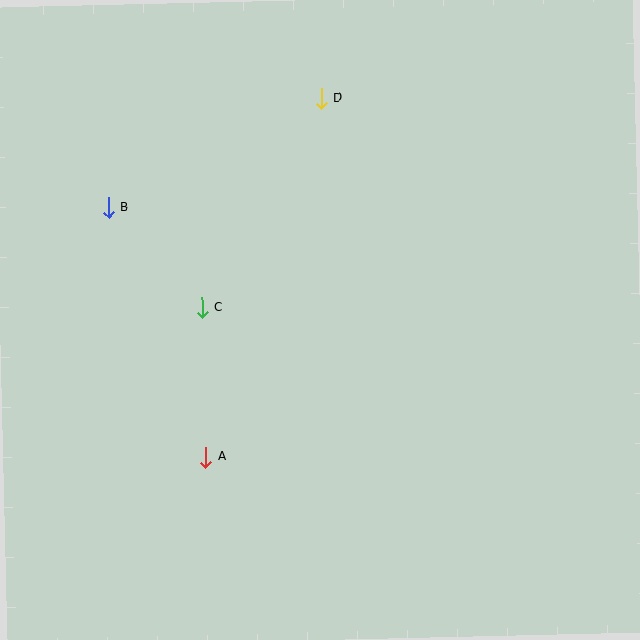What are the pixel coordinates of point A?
Point A is at (206, 457).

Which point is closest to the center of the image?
Point C at (202, 307) is closest to the center.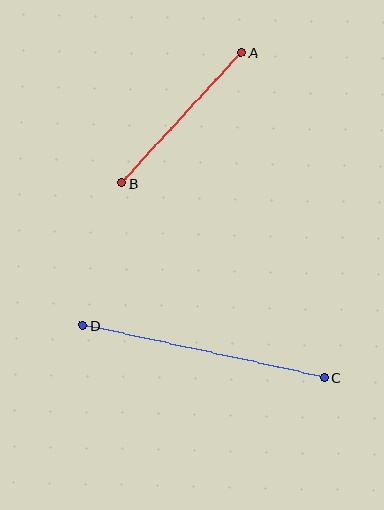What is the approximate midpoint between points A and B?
The midpoint is at approximately (181, 118) pixels.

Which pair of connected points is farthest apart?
Points C and D are farthest apart.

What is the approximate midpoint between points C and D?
The midpoint is at approximately (204, 352) pixels.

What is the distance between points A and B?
The distance is approximately 177 pixels.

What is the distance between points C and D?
The distance is approximately 247 pixels.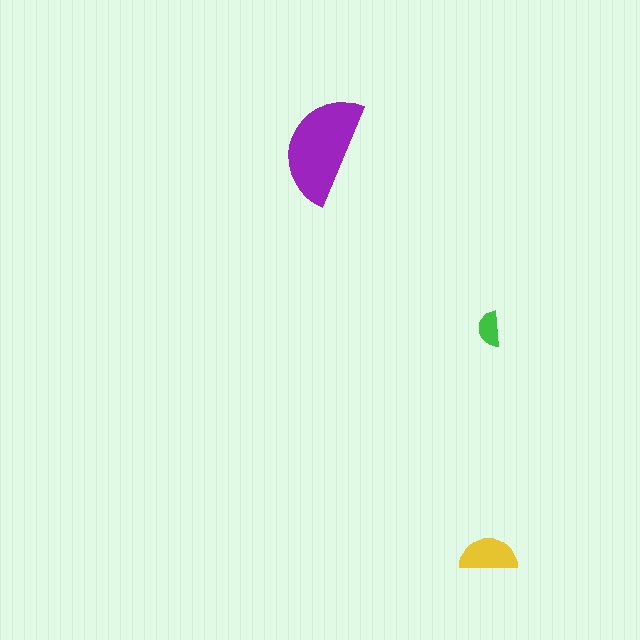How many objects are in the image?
There are 3 objects in the image.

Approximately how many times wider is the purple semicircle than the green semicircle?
About 3 times wider.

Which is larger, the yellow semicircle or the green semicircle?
The yellow one.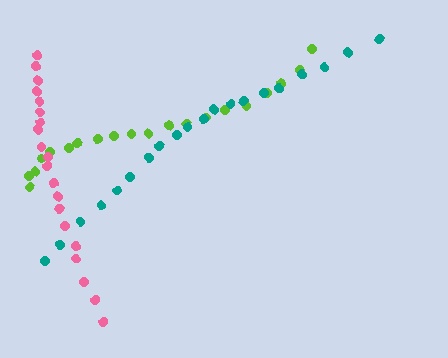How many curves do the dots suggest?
There are 3 distinct paths.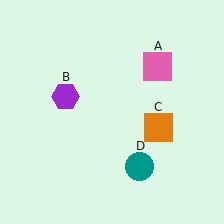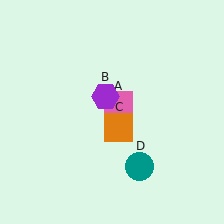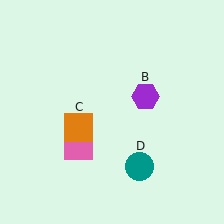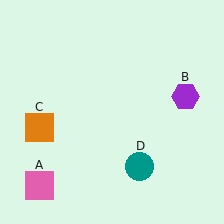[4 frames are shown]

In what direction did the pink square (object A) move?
The pink square (object A) moved down and to the left.